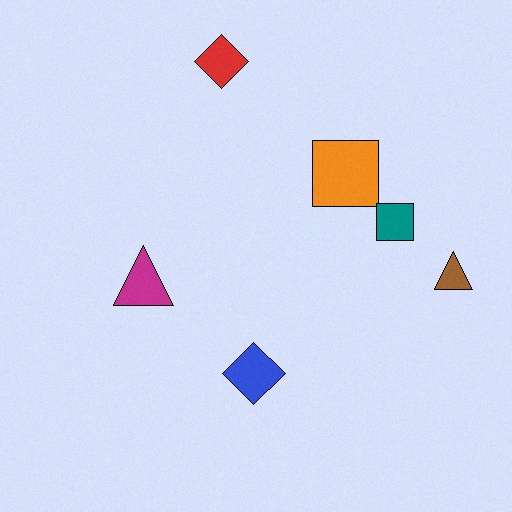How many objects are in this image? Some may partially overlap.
There are 6 objects.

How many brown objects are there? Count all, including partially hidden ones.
There is 1 brown object.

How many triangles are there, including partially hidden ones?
There are 2 triangles.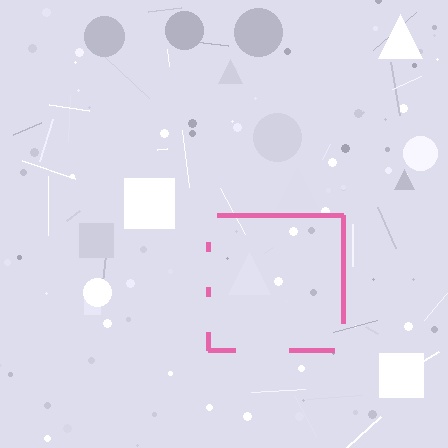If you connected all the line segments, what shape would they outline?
They would outline a square.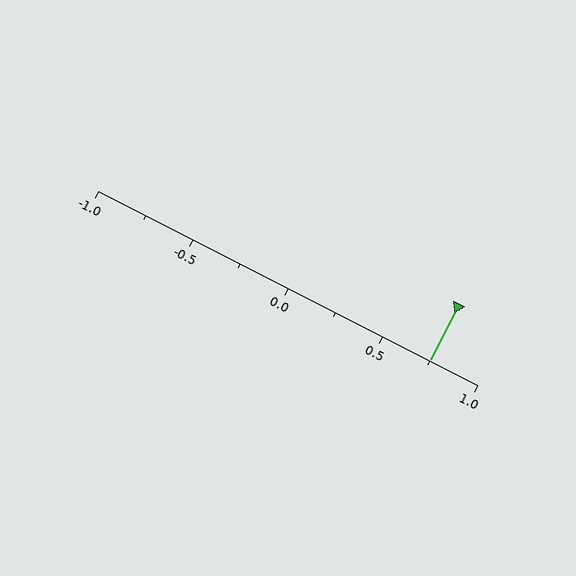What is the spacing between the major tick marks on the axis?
The major ticks are spaced 0.5 apart.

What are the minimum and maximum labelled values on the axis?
The axis runs from -1.0 to 1.0.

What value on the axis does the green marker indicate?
The marker indicates approximately 0.75.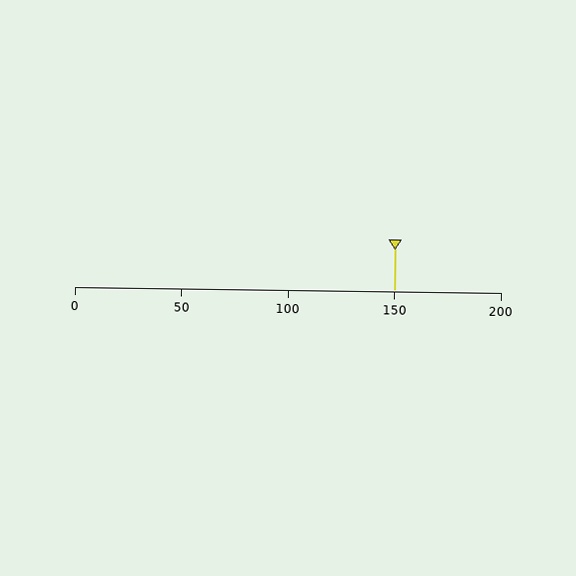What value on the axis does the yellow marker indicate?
The marker indicates approximately 150.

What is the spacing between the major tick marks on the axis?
The major ticks are spaced 50 apart.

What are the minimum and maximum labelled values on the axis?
The axis runs from 0 to 200.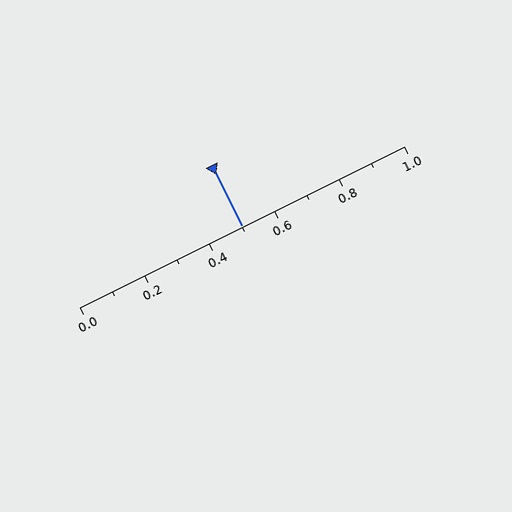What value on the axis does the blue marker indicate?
The marker indicates approximately 0.5.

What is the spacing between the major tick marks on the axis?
The major ticks are spaced 0.2 apart.